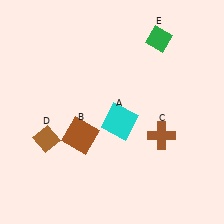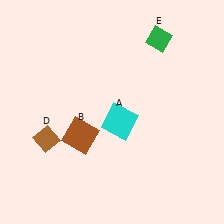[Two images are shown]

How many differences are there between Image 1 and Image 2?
There is 1 difference between the two images.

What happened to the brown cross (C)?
The brown cross (C) was removed in Image 2. It was in the bottom-right area of Image 1.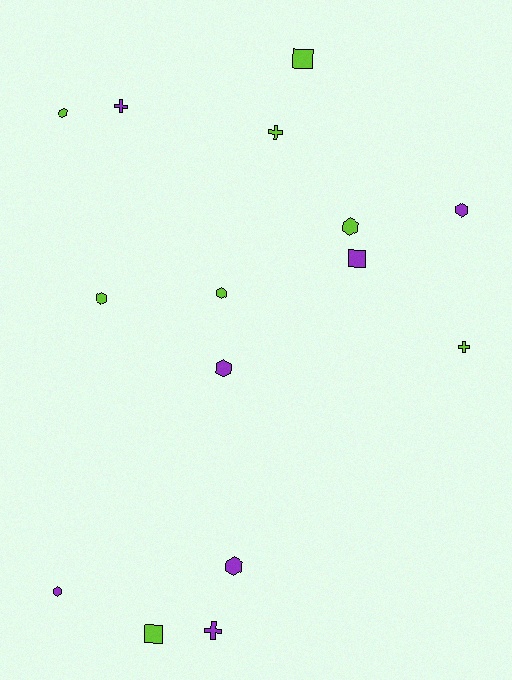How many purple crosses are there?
There are 2 purple crosses.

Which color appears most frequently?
Lime, with 8 objects.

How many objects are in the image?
There are 15 objects.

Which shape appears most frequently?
Hexagon, with 8 objects.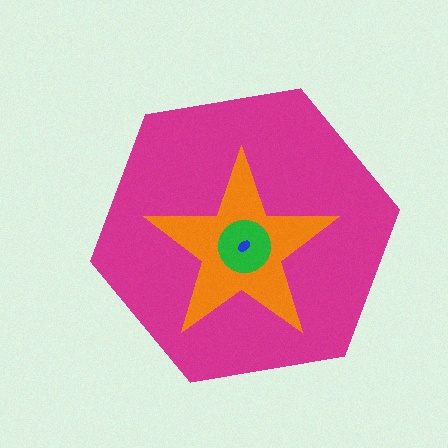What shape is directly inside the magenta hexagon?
The orange star.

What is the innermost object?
The blue ellipse.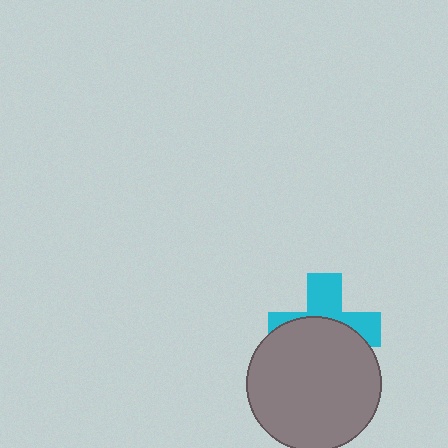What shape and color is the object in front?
The object in front is a gray circle.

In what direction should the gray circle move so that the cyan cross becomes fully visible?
The gray circle should move down. That is the shortest direction to clear the overlap and leave the cyan cross fully visible.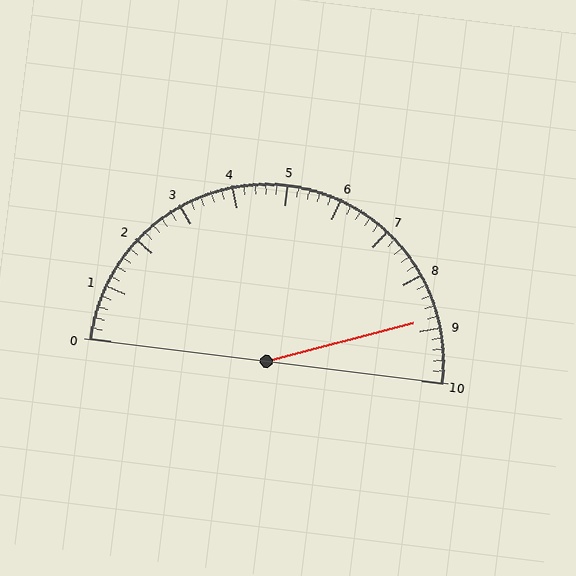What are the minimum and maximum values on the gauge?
The gauge ranges from 0 to 10.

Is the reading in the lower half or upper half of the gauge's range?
The reading is in the upper half of the range (0 to 10).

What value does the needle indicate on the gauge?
The needle indicates approximately 8.8.